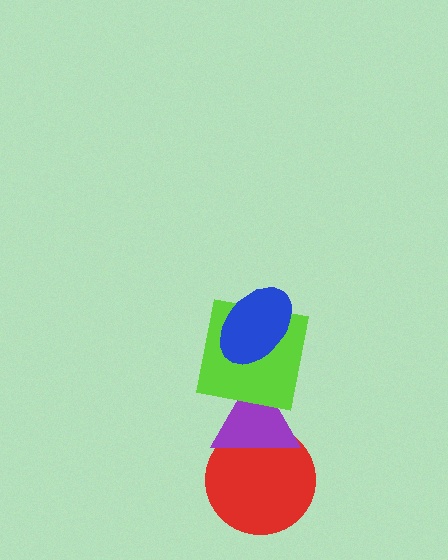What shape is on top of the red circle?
The purple triangle is on top of the red circle.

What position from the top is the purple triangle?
The purple triangle is 3rd from the top.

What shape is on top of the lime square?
The blue ellipse is on top of the lime square.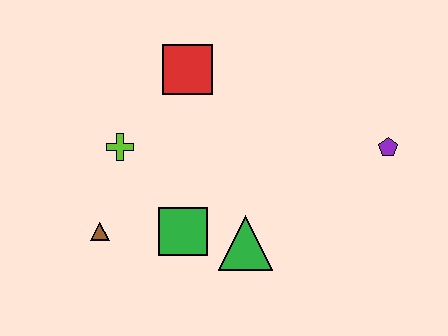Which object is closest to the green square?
The green triangle is closest to the green square.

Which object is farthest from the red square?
The purple pentagon is farthest from the red square.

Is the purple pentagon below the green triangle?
No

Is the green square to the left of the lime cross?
No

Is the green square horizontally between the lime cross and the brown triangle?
No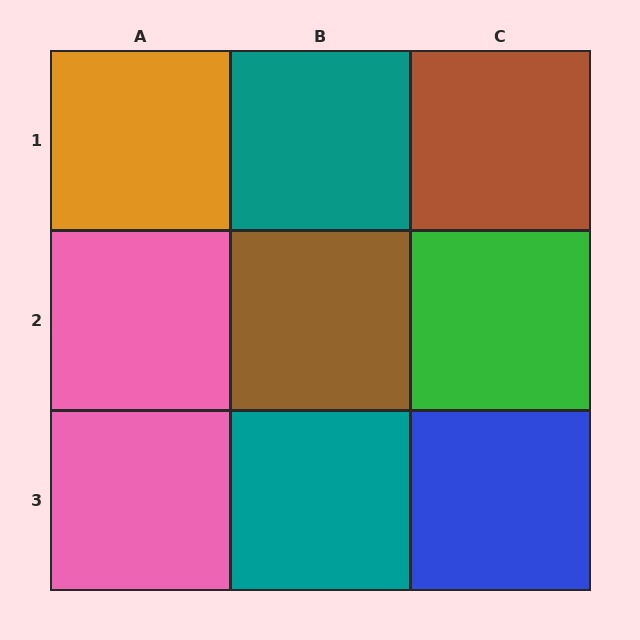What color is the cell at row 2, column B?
Brown.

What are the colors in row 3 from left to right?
Pink, teal, blue.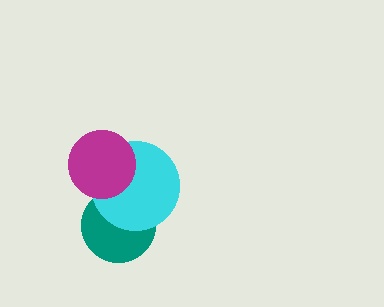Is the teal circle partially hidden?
Yes, it is partially covered by another shape.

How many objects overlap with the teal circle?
2 objects overlap with the teal circle.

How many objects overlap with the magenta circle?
2 objects overlap with the magenta circle.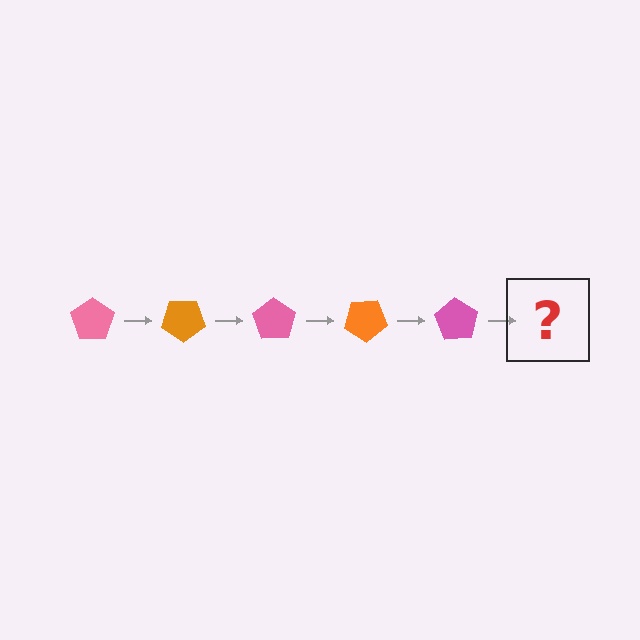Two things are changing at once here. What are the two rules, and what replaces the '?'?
The two rules are that it rotates 35 degrees each step and the color cycles through pink and orange. The '?' should be an orange pentagon, rotated 175 degrees from the start.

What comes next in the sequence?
The next element should be an orange pentagon, rotated 175 degrees from the start.